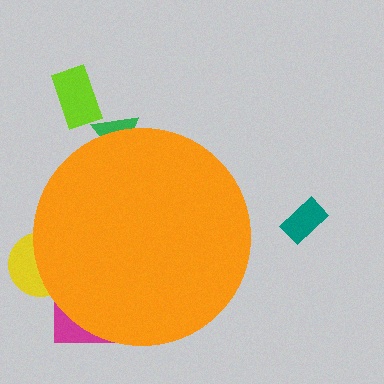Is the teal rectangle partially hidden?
No, the teal rectangle is fully visible.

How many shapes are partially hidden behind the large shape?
3 shapes are partially hidden.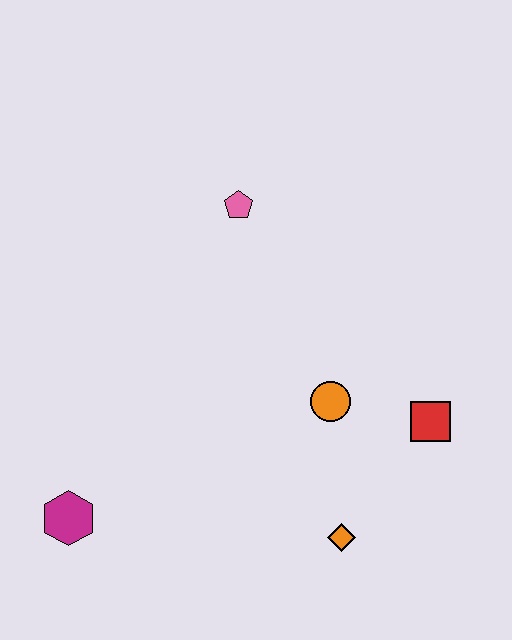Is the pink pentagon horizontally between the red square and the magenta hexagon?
Yes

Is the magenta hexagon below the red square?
Yes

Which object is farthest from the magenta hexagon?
The red square is farthest from the magenta hexagon.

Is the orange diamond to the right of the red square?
No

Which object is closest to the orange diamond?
The orange circle is closest to the orange diamond.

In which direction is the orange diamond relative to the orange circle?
The orange diamond is below the orange circle.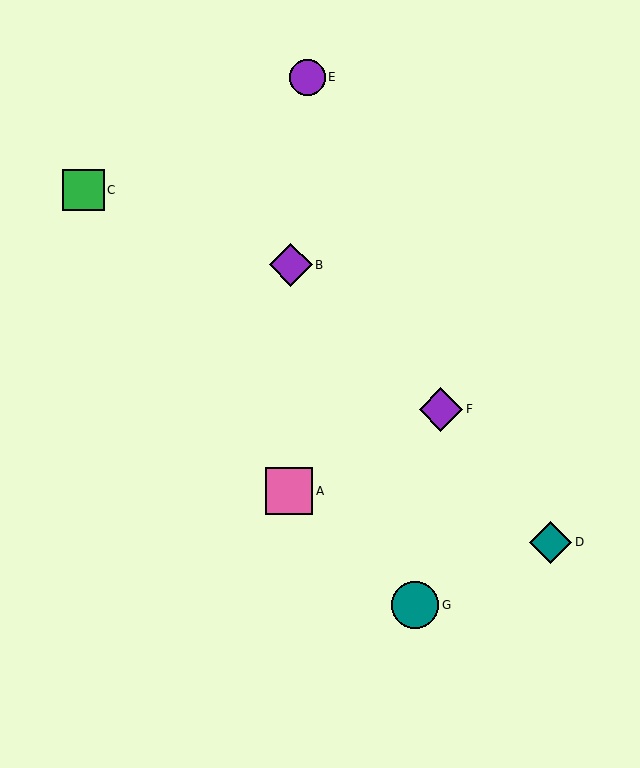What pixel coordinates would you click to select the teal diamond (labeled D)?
Click at (550, 542) to select the teal diamond D.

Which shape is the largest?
The teal circle (labeled G) is the largest.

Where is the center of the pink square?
The center of the pink square is at (289, 491).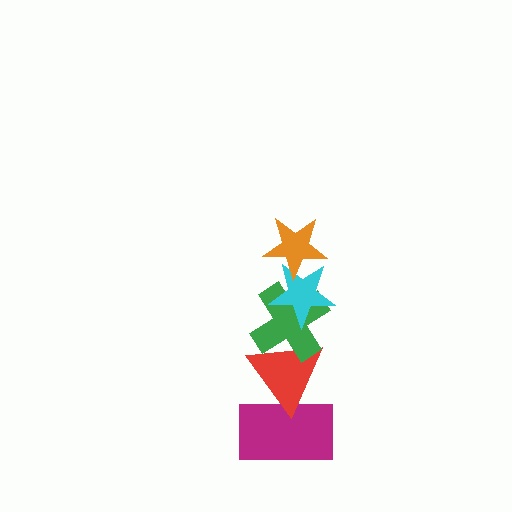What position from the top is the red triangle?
The red triangle is 4th from the top.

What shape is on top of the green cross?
The cyan star is on top of the green cross.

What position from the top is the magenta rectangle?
The magenta rectangle is 5th from the top.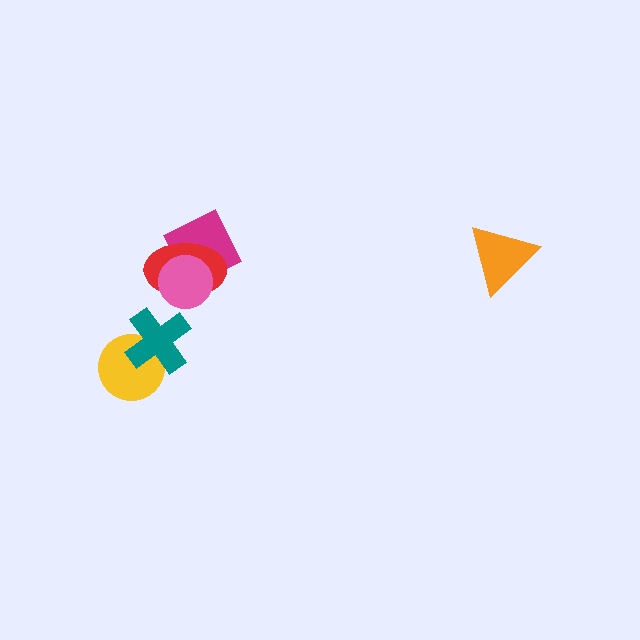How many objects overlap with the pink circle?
2 objects overlap with the pink circle.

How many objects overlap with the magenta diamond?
2 objects overlap with the magenta diamond.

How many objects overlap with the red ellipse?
2 objects overlap with the red ellipse.